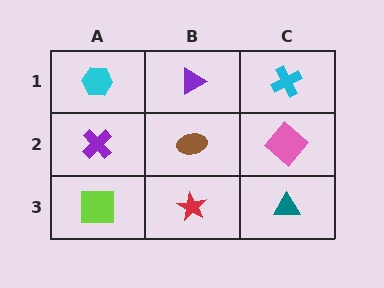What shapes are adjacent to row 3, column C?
A pink diamond (row 2, column C), a red star (row 3, column B).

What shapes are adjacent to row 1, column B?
A brown ellipse (row 2, column B), a cyan hexagon (row 1, column A), a cyan cross (row 1, column C).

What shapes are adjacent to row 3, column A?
A purple cross (row 2, column A), a red star (row 3, column B).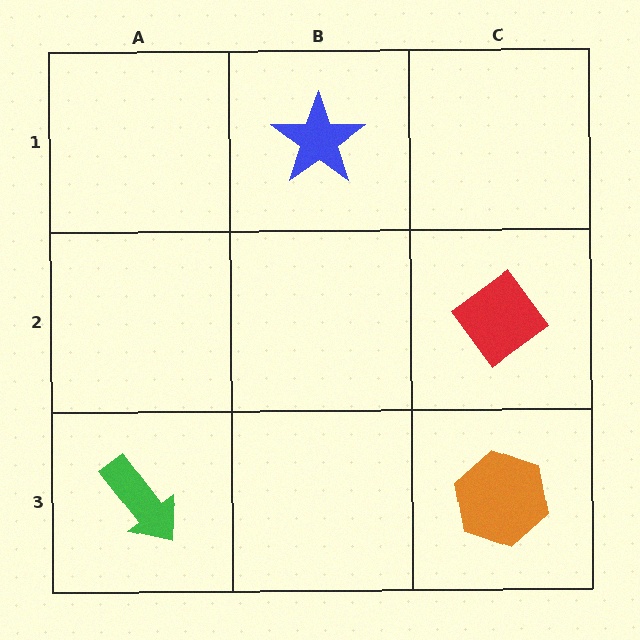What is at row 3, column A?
A green arrow.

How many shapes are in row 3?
2 shapes.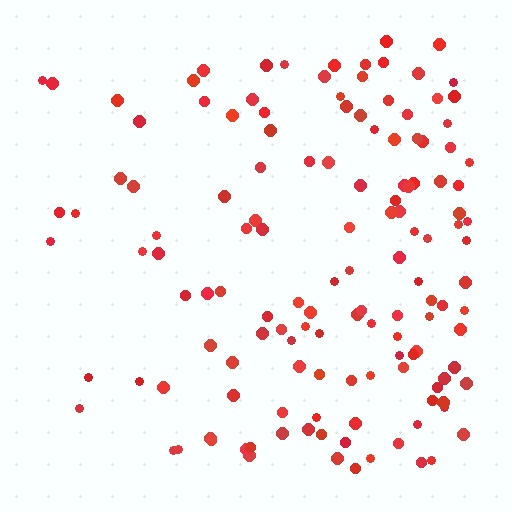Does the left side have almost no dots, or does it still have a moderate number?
Still a moderate number, just noticeably fewer than the right.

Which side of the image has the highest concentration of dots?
The right.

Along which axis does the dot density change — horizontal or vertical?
Horizontal.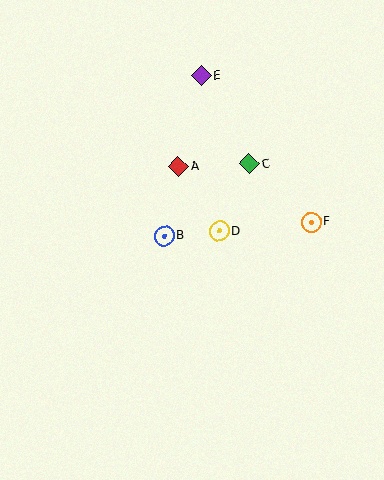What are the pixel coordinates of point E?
Point E is at (201, 75).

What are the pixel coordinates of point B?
Point B is at (164, 236).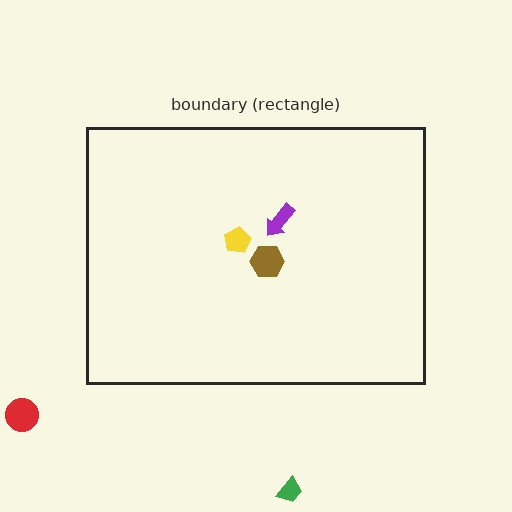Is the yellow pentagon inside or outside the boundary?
Inside.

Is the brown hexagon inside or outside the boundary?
Inside.